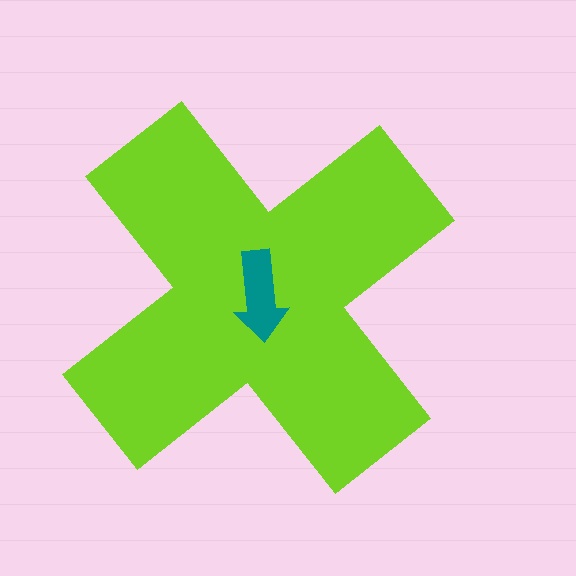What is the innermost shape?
The teal arrow.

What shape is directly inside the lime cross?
The teal arrow.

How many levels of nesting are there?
2.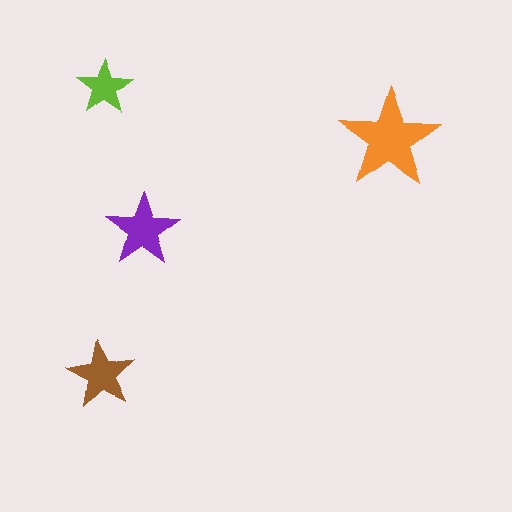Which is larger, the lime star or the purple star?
The purple one.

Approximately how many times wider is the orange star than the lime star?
About 2 times wider.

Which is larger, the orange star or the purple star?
The orange one.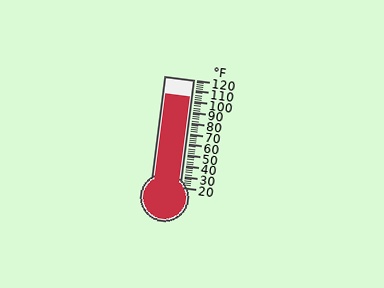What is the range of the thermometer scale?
The thermometer scale ranges from 20°F to 120°F.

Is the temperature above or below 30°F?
The temperature is above 30°F.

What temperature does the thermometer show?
The thermometer shows approximately 104°F.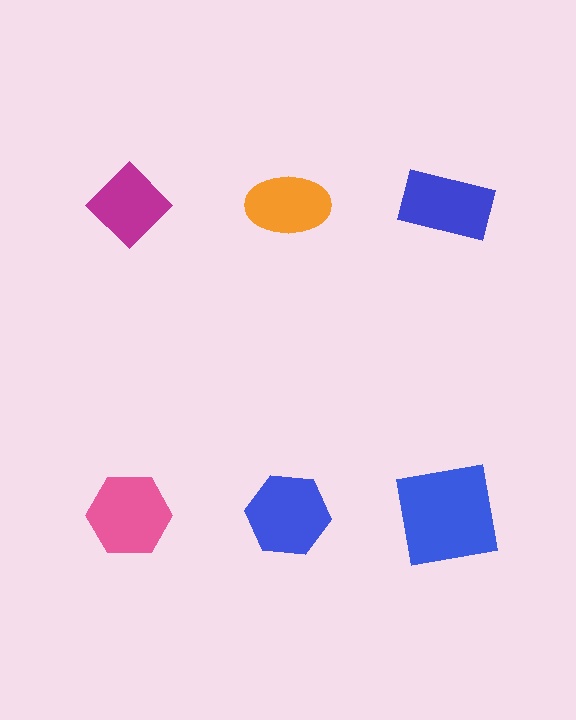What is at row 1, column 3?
A blue rectangle.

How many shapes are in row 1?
3 shapes.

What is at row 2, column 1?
A pink hexagon.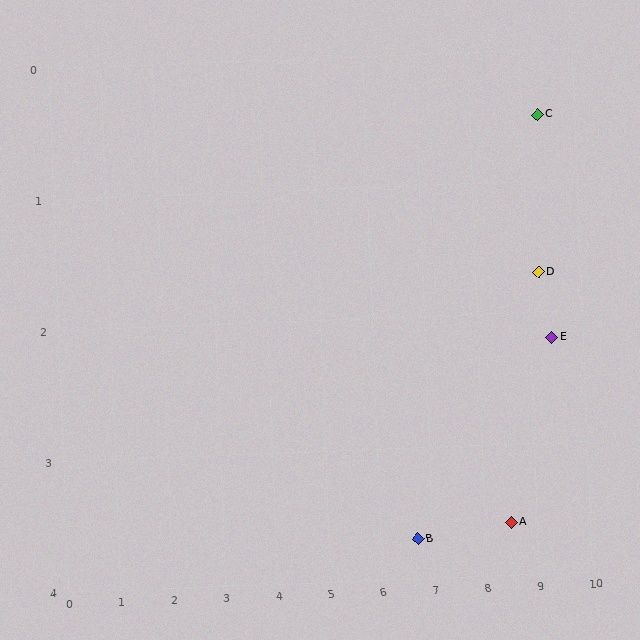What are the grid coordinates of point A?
Point A is at approximately (8.5, 3.6).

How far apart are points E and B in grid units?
Points E and B are about 3.1 grid units apart.